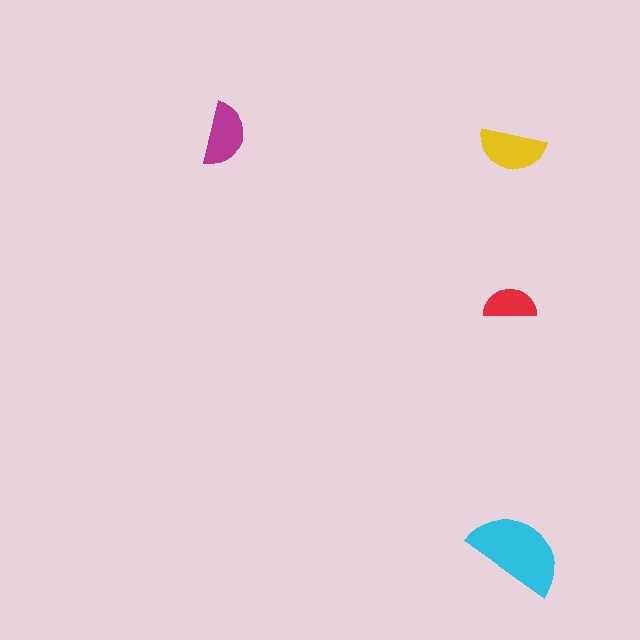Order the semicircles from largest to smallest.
the cyan one, the yellow one, the magenta one, the red one.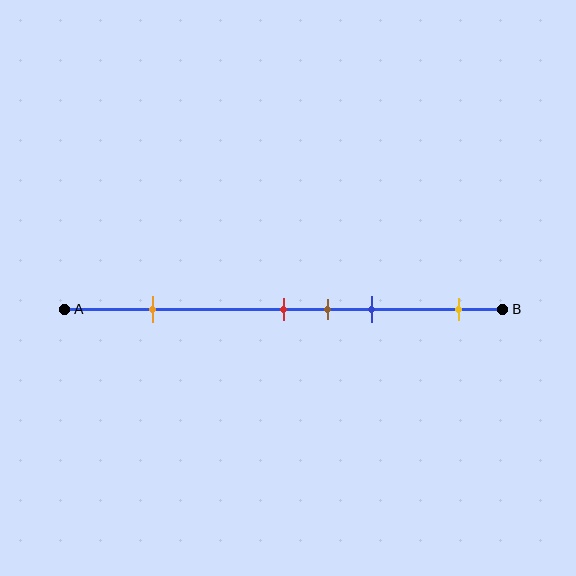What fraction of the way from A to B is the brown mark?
The brown mark is approximately 60% (0.6) of the way from A to B.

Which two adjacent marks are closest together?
The red and brown marks are the closest adjacent pair.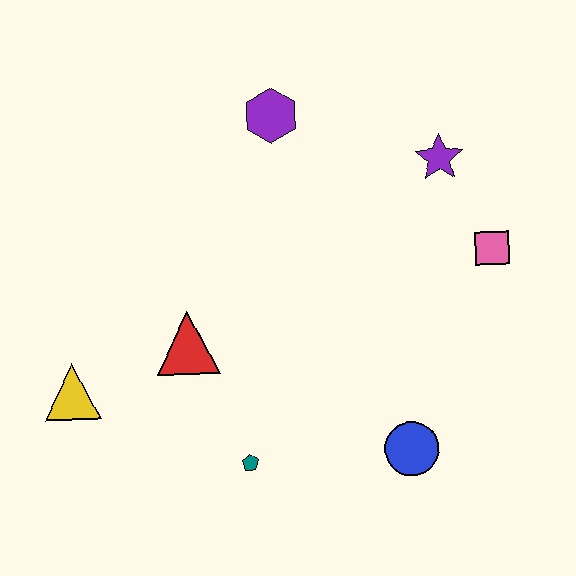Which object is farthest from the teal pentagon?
The purple star is farthest from the teal pentagon.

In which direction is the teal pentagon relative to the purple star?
The teal pentagon is below the purple star.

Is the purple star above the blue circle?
Yes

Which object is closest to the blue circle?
The teal pentagon is closest to the blue circle.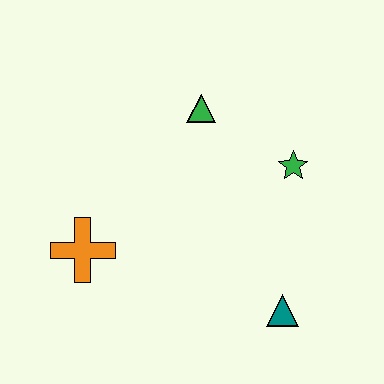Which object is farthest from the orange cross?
The green star is farthest from the orange cross.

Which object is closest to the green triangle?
The green star is closest to the green triangle.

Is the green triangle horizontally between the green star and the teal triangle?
No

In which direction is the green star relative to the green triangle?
The green star is to the right of the green triangle.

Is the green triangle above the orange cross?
Yes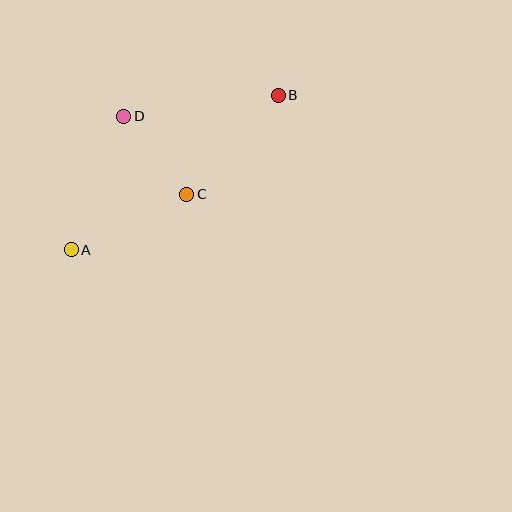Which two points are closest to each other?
Points C and D are closest to each other.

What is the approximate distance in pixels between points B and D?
The distance between B and D is approximately 156 pixels.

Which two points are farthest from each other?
Points A and B are farthest from each other.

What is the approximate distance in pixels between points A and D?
The distance between A and D is approximately 143 pixels.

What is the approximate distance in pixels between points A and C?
The distance between A and C is approximately 128 pixels.